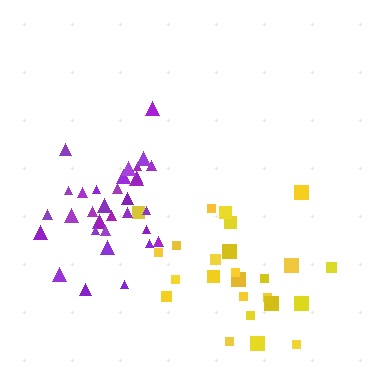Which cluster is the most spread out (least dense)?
Yellow.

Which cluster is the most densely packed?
Purple.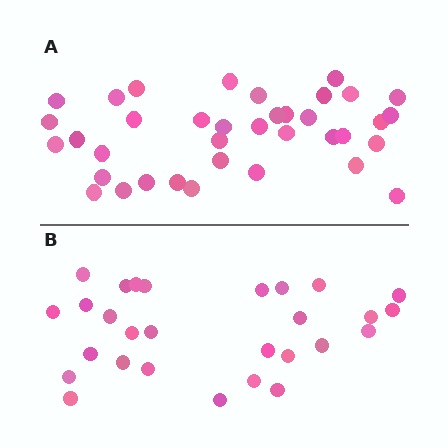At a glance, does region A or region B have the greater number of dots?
Region A (the top region) has more dots.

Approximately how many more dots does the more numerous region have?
Region A has roughly 8 or so more dots than region B.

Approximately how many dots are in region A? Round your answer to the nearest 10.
About 40 dots. (The exact count is 37, which rounds to 40.)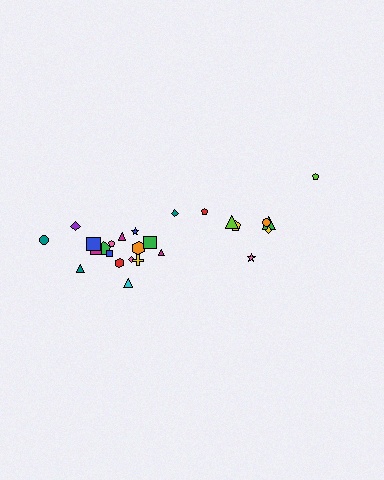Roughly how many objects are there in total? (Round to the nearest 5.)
Roughly 25 objects in total.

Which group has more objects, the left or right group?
The left group.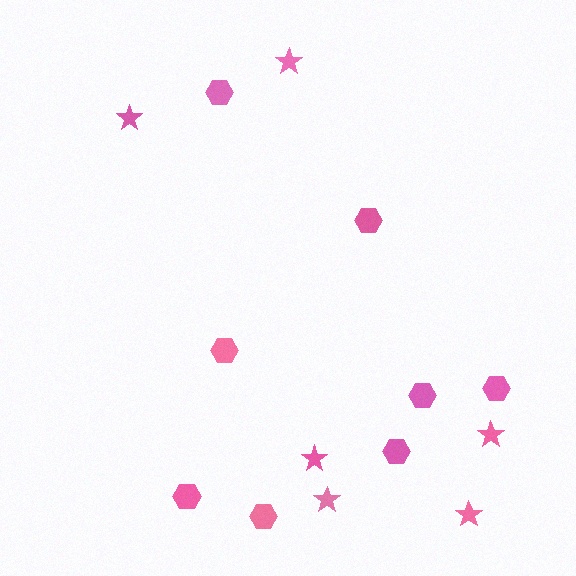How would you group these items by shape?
There are 2 groups: one group of stars (6) and one group of hexagons (8).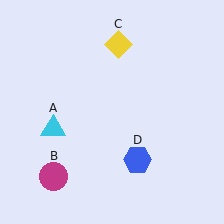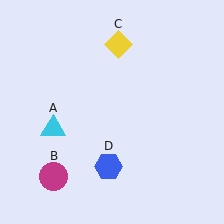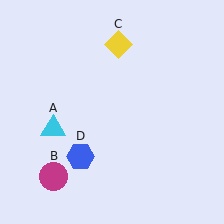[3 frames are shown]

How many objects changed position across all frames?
1 object changed position: blue hexagon (object D).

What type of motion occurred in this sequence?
The blue hexagon (object D) rotated clockwise around the center of the scene.